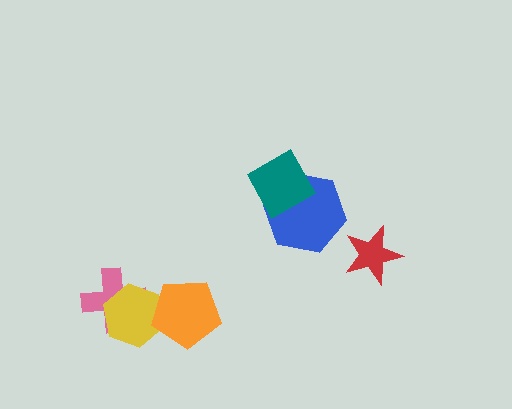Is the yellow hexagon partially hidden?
Yes, it is partially covered by another shape.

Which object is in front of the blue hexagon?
The teal diamond is in front of the blue hexagon.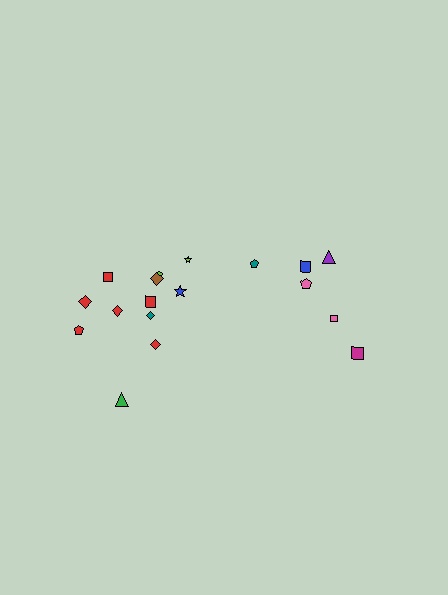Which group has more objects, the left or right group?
The left group.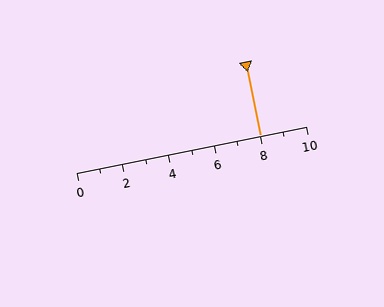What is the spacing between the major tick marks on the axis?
The major ticks are spaced 2 apart.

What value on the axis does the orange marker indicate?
The marker indicates approximately 8.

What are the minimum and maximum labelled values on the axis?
The axis runs from 0 to 10.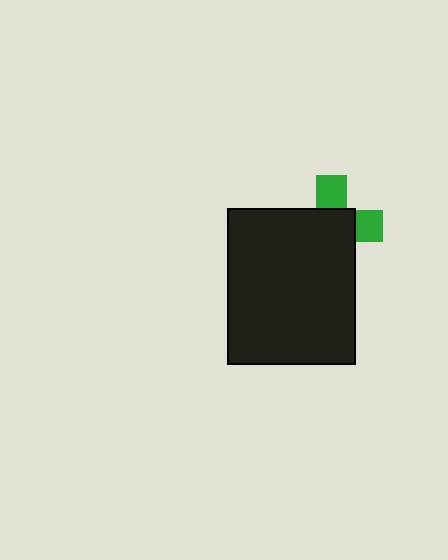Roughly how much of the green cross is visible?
A small part of it is visible (roughly 35%).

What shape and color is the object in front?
The object in front is a black rectangle.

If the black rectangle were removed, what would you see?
You would see the complete green cross.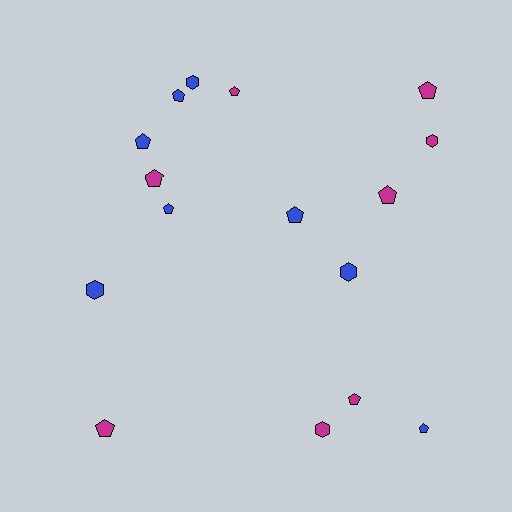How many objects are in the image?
There are 16 objects.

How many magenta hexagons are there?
There are 2 magenta hexagons.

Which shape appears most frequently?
Pentagon, with 11 objects.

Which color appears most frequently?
Magenta, with 8 objects.